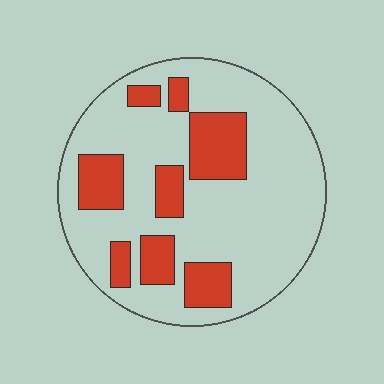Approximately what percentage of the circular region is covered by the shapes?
Approximately 25%.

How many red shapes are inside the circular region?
8.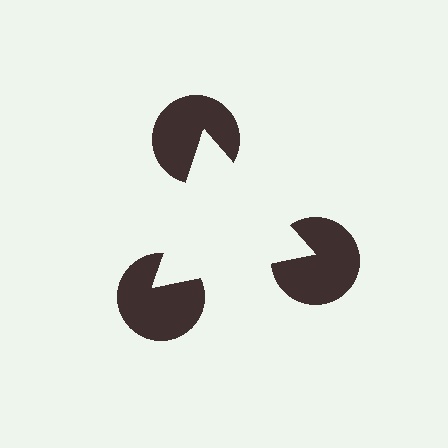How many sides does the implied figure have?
3 sides.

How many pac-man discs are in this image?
There are 3 — one at each vertex of the illusory triangle.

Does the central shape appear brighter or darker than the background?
It typically appears slightly brighter than the background, even though no actual brightness change is drawn.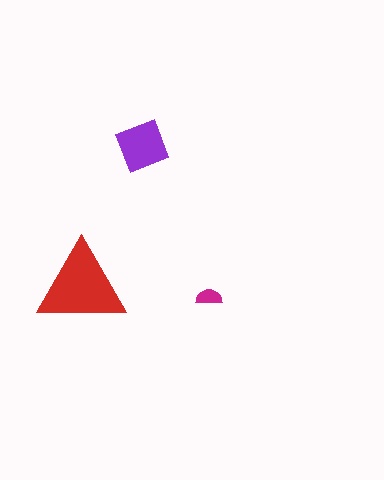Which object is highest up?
The purple diamond is topmost.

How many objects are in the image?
There are 3 objects in the image.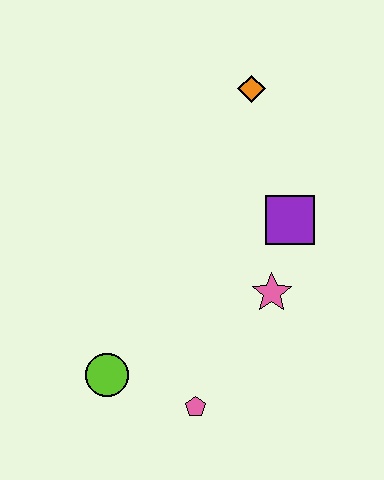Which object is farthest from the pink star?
The orange diamond is farthest from the pink star.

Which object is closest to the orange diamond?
The purple square is closest to the orange diamond.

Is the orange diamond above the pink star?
Yes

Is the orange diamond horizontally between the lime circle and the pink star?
Yes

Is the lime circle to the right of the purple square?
No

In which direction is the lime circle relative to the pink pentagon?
The lime circle is to the left of the pink pentagon.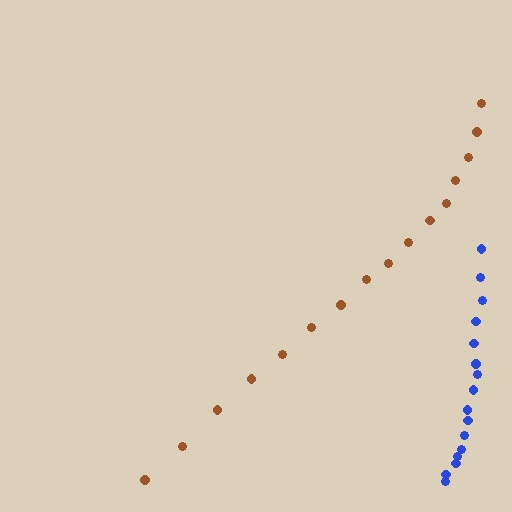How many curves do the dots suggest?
There are 2 distinct paths.